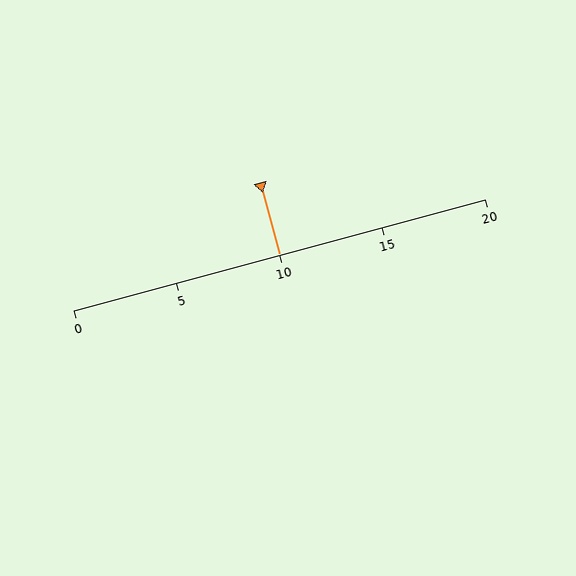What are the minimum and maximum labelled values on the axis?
The axis runs from 0 to 20.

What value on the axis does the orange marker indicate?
The marker indicates approximately 10.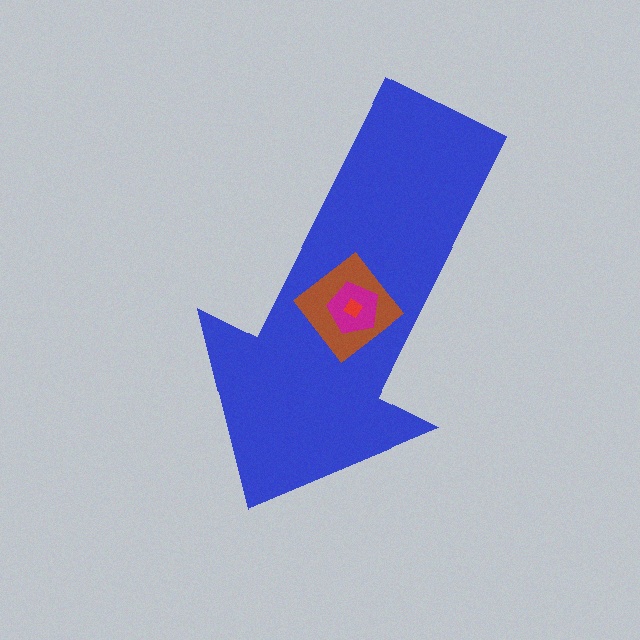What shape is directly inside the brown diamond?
The magenta pentagon.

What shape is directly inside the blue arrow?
The brown diamond.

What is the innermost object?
The red diamond.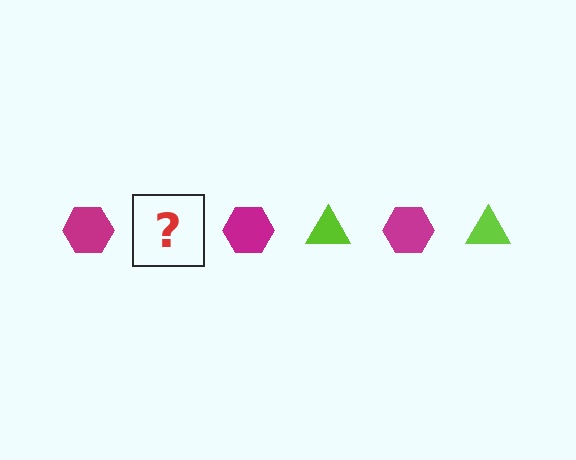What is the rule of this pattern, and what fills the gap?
The rule is that the pattern alternates between magenta hexagon and lime triangle. The gap should be filled with a lime triangle.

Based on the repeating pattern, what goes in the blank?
The blank should be a lime triangle.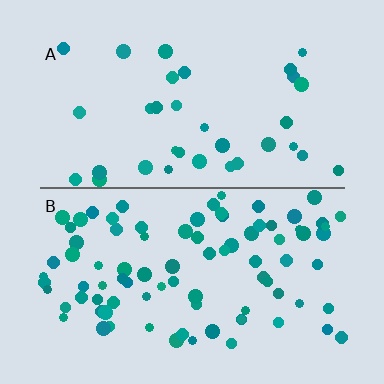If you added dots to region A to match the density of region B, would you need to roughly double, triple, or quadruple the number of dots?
Approximately double.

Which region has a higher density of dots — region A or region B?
B (the bottom).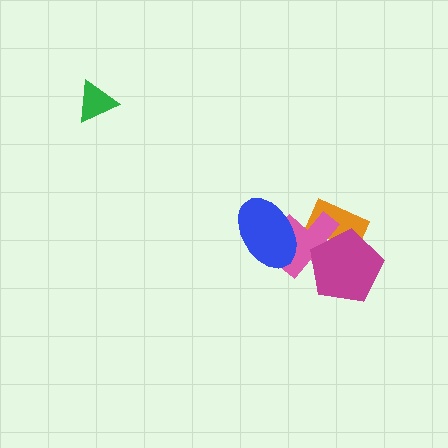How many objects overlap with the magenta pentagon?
2 objects overlap with the magenta pentagon.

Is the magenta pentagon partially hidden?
No, no other shape covers it.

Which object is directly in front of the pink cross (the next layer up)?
The magenta pentagon is directly in front of the pink cross.